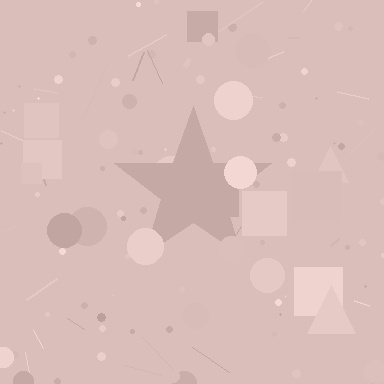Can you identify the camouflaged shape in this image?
The camouflaged shape is a star.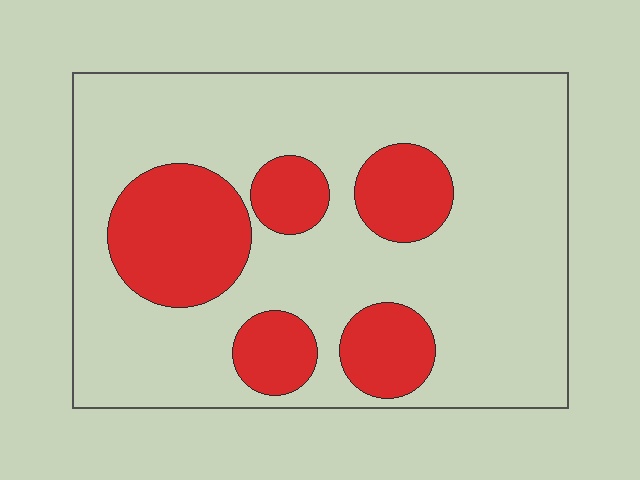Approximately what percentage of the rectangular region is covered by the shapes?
Approximately 25%.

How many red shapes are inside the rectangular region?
5.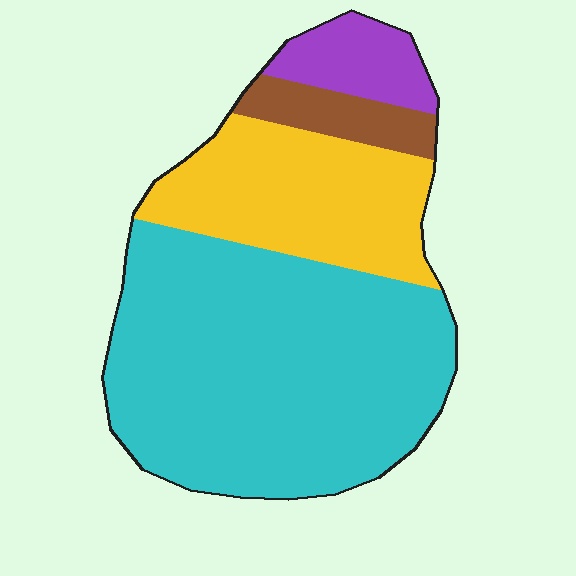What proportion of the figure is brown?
Brown takes up less than a quarter of the figure.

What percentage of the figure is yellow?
Yellow covers roughly 25% of the figure.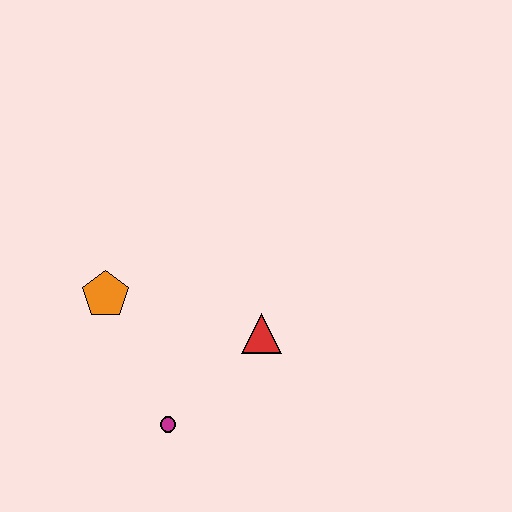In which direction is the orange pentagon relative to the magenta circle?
The orange pentagon is above the magenta circle.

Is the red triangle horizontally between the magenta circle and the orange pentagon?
No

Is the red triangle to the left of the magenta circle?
No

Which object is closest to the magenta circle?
The red triangle is closest to the magenta circle.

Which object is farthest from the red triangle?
The orange pentagon is farthest from the red triangle.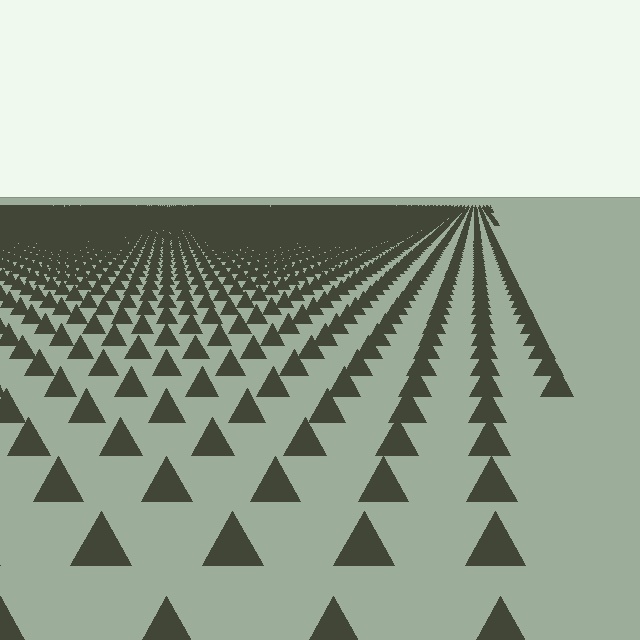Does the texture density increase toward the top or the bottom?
Density increases toward the top.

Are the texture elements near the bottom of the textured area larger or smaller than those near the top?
Larger. Near the bottom, elements are closer to the viewer and appear at a bigger on-screen size.